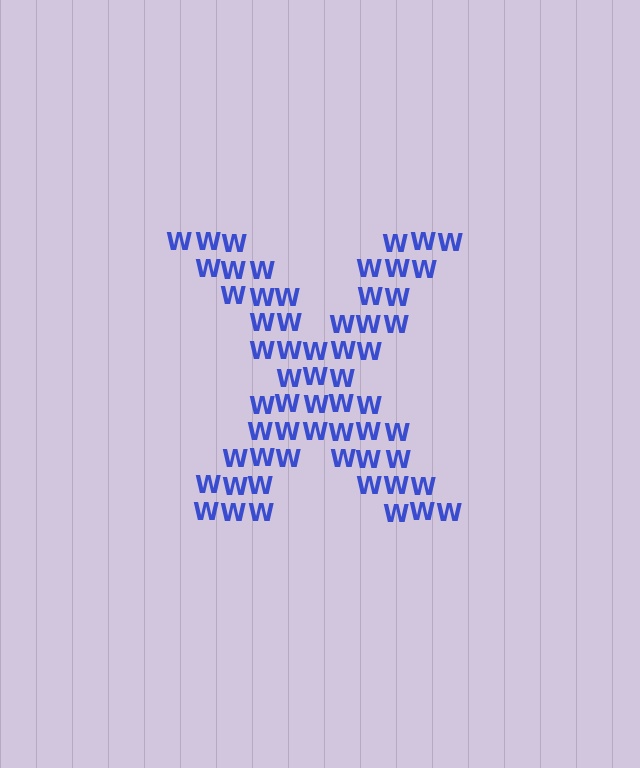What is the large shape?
The large shape is the letter X.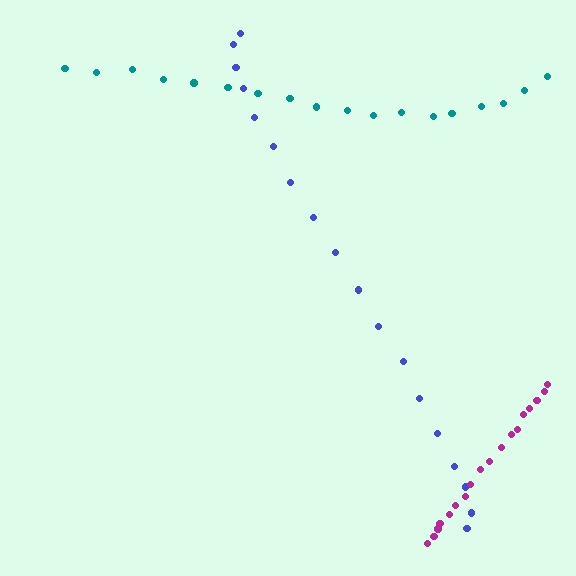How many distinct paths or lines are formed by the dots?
There are 3 distinct paths.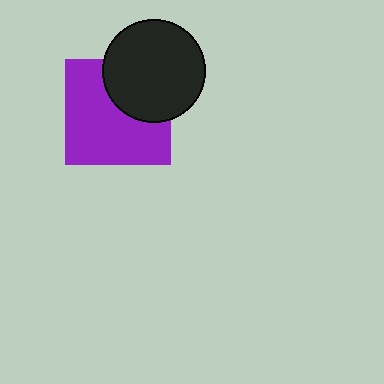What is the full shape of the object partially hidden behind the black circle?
The partially hidden object is a purple square.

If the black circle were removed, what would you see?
You would see the complete purple square.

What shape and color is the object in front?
The object in front is a black circle.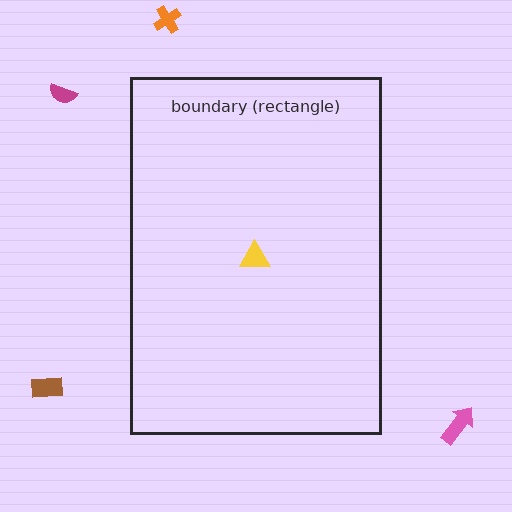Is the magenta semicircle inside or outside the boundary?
Outside.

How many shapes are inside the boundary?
1 inside, 4 outside.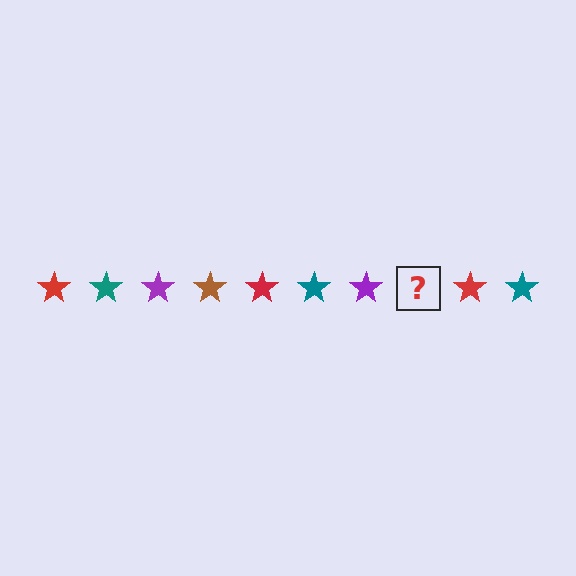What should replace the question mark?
The question mark should be replaced with a brown star.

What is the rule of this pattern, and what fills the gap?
The rule is that the pattern cycles through red, teal, purple, brown stars. The gap should be filled with a brown star.